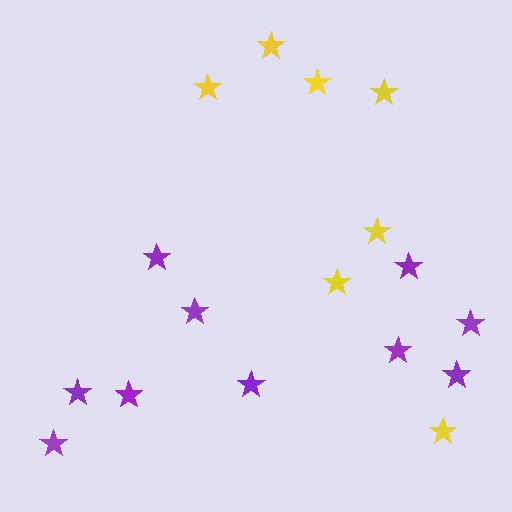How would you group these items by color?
There are 2 groups: one group of yellow stars (7) and one group of purple stars (10).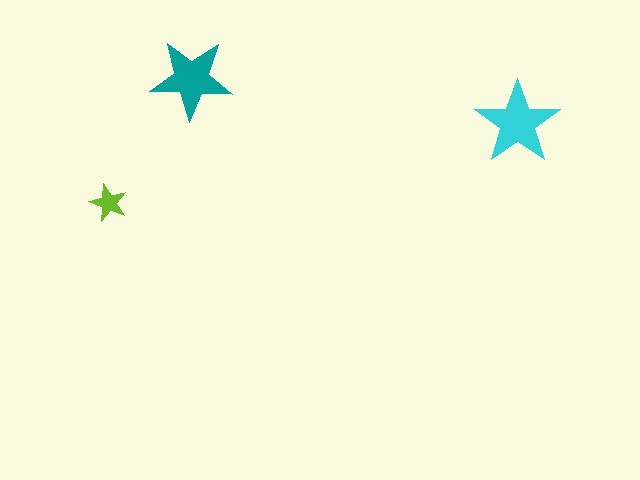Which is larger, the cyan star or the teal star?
The cyan one.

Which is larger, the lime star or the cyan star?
The cyan one.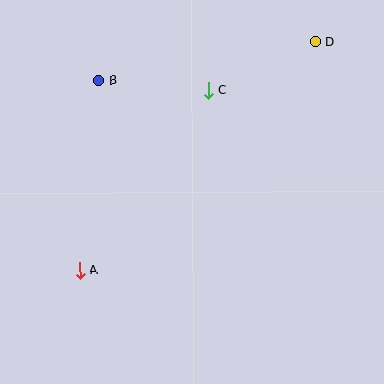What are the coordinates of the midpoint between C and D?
The midpoint between C and D is at (262, 66).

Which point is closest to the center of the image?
Point C at (209, 90) is closest to the center.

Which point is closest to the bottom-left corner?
Point A is closest to the bottom-left corner.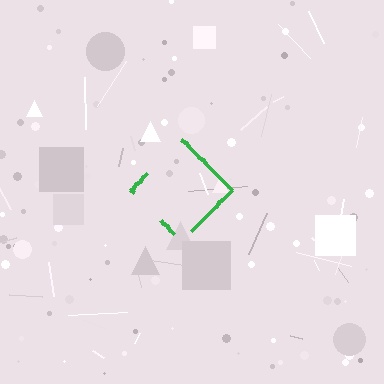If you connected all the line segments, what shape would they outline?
They would outline a diamond.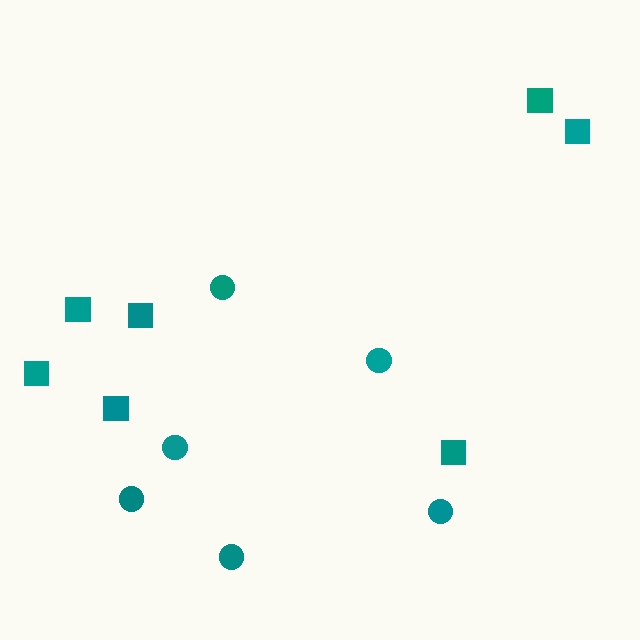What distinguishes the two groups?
There are 2 groups: one group of circles (6) and one group of squares (7).